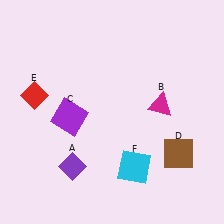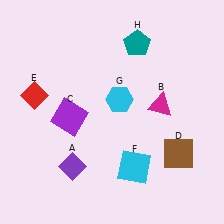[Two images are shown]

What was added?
A cyan hexagon (G), a teal pentagon (H) were added in Image 2.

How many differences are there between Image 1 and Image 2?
There are 2 differences between the two images.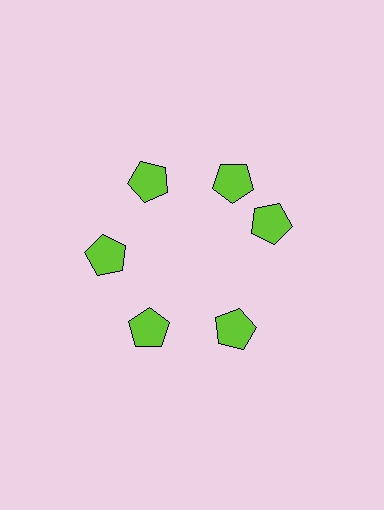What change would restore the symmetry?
The symmetry would be restored by rotating it back into even spacing with its neighbors so that all 6 pentagons sit at equal angles and equal distance from the center.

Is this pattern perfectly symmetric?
No. The 6 lime pentagons are arranged in a ring, but one element near the 3 o'clock position is rotated out of alignment along the ring, breaking the 6-fold rotational symmetry.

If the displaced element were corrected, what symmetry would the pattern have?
It would have 6-fold rotational symmetry — the pattern would map onto itself every 60 degrees.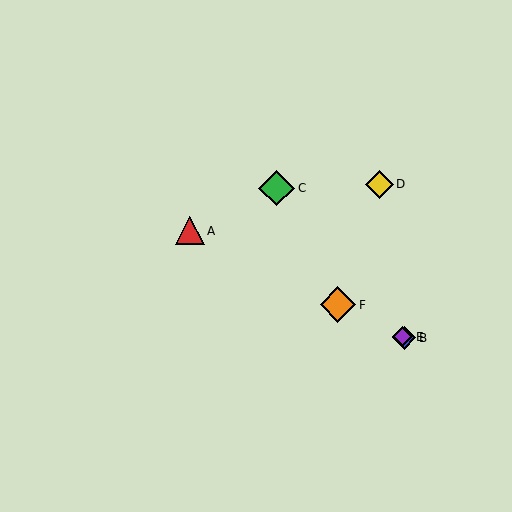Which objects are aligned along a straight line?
Objects A, B, E, F are aligned along a straight line.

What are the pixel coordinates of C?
Object C is at (277, 188).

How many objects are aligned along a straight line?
4 objects (A, B, E, F) are aligned along a straight line.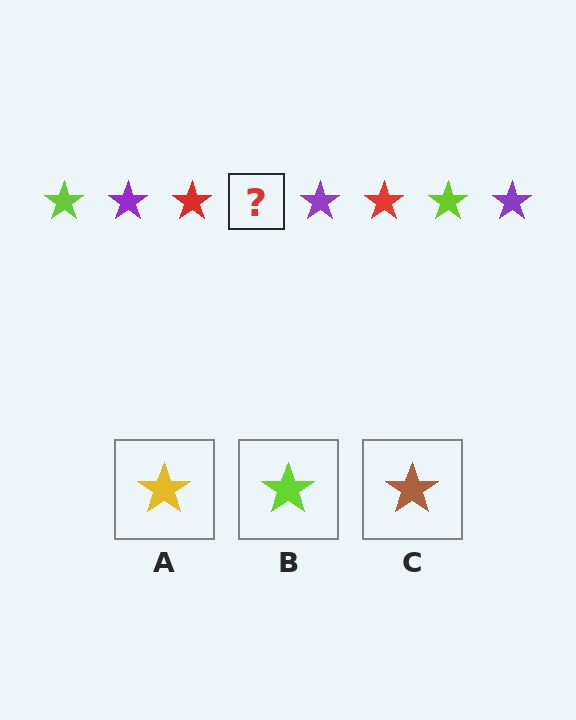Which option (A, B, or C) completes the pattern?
B.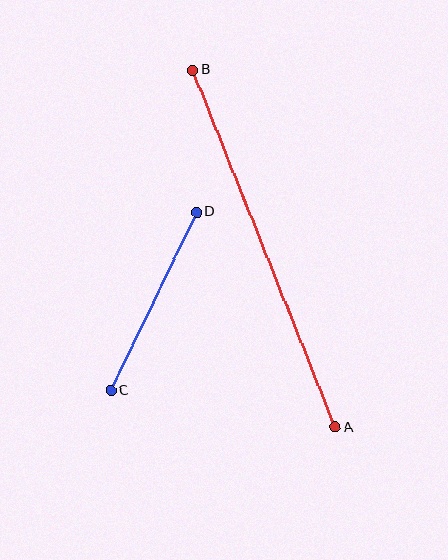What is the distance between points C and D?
The distance is approximately 198 pixels.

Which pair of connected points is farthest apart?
Points A and B are farthest apart.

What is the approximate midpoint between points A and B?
The midpoint is at approximately (264, 249) pixels.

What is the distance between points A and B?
The distance is approximately 384 pixels.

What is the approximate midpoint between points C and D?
The midpoint is at approximately (154, 301) pixels.